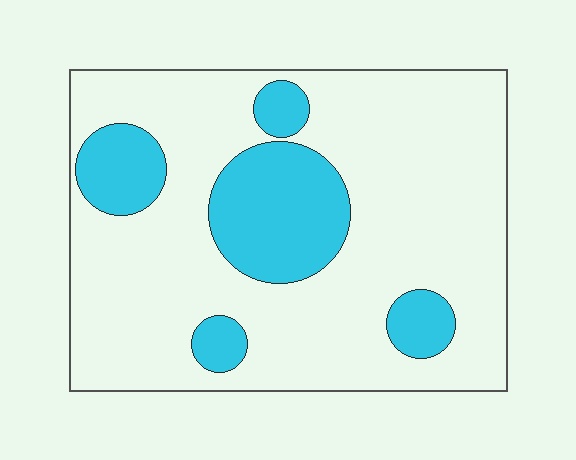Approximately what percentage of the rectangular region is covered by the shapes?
Approximately 20%.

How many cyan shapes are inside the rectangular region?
5.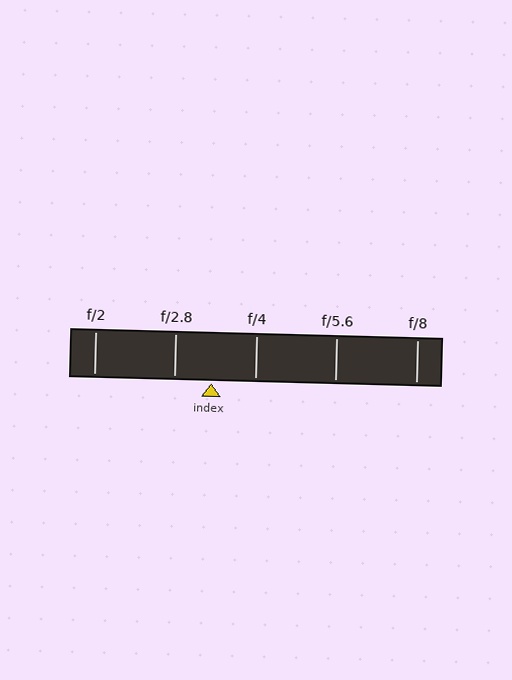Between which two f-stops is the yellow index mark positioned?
The index mark is between f/2.8 and f/4.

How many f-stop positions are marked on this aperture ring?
There are 5 f-stop positions marked.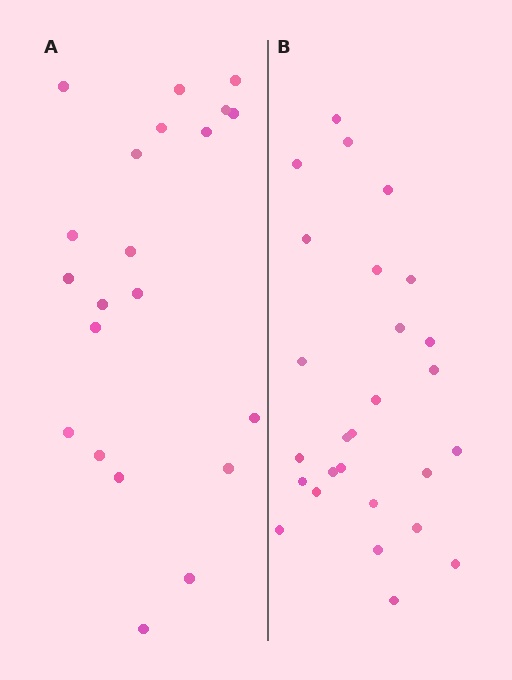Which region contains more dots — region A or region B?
Region B (the right region) has more dots.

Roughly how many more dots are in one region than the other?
Region B has about 6 more dots than region A.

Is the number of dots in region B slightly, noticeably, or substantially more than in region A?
Region B has noticeably more, but not dramatically so. The ratio is roughly 1.3 to 1.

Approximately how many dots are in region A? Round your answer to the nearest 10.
About 20 dots. (The exact count is 21, which rounds to 20.)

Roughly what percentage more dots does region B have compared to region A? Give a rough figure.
About 30% more.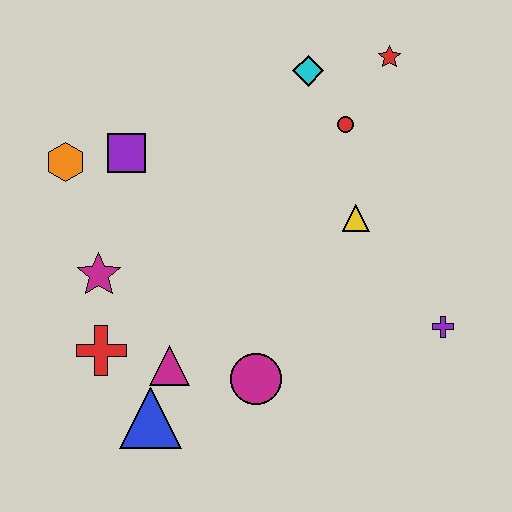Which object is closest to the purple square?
The orange hexagon is closest to the purple square.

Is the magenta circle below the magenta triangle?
Yes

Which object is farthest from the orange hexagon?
The purple cross is farthest from the orange hexagon.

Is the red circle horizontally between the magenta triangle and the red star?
Yes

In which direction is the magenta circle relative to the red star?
The magenta circle is below the red star.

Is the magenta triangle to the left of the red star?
Yes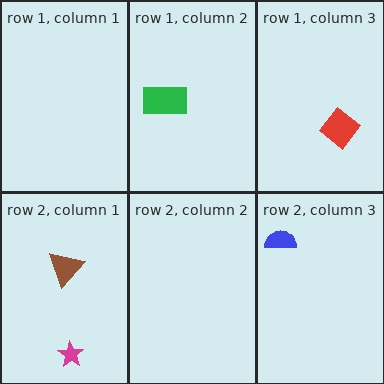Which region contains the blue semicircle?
The row 2, column 3 region.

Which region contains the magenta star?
The row 2, column 1 region.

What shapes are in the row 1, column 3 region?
The red diamond.